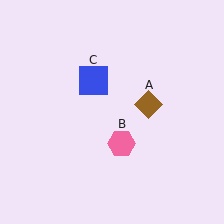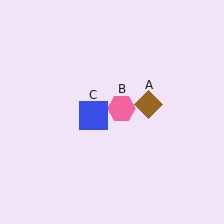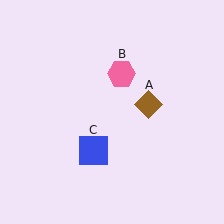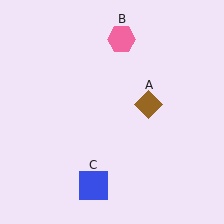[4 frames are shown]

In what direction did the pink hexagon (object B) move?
The pink hexagon (object B) moved up.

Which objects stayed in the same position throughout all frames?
Brown diamond (object A) remained stationary.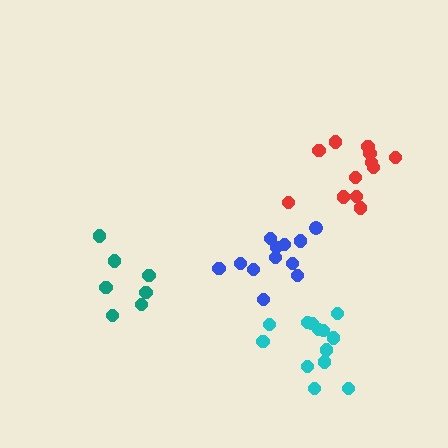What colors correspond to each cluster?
The clusters are colored: cyan, red, teal, blue.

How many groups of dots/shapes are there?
There are 4 groups.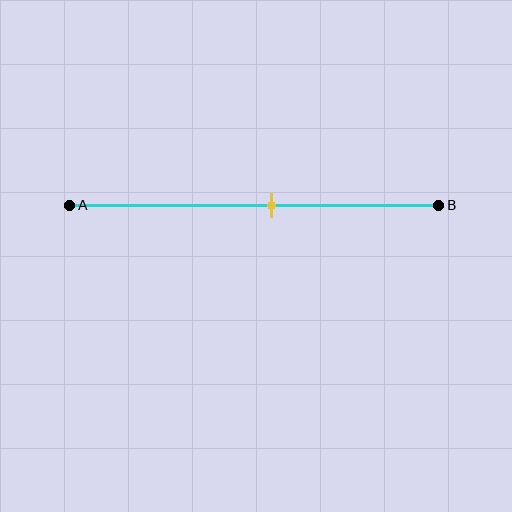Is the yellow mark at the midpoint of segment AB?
No, the mark is at about 55% from A, not at the 50% midpoint.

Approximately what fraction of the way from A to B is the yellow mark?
The yellow mark is approximately 55% of the way from A to B.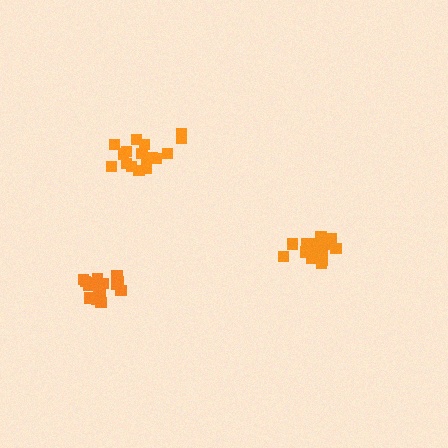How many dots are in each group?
Group 1: 18 dots, Group 2: 19 dots, Group 3: 17 dots (54 total).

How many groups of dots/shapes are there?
There are 3 groups.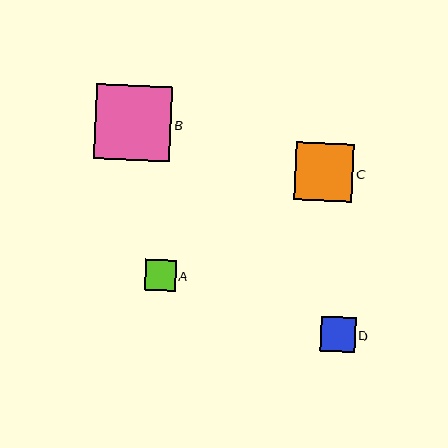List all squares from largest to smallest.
From largest to smallest: B, C, D, A.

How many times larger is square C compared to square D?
Square C is approximately 1.7 times the size of square D.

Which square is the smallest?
Square A is the smallest with a size of approximately 31 pixels.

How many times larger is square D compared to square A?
Square D is approximately 1.1 times the size of square A.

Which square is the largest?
Square B is the largest with a size of approximately 76 pixels.